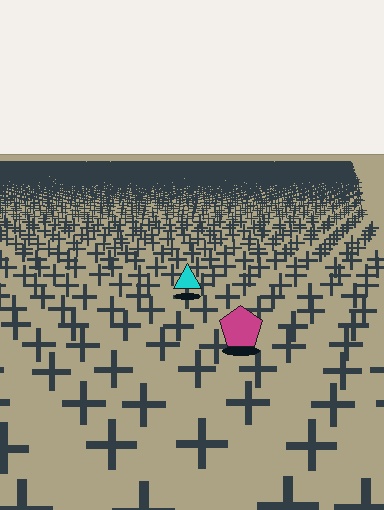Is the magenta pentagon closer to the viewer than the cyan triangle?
Yes. The magenta pentagon is closer — you can tell from the texture gradient: the ground texture is coarser near it.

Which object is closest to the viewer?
The magenta pentagon is closest. The texture marks near it are larger and more spread out.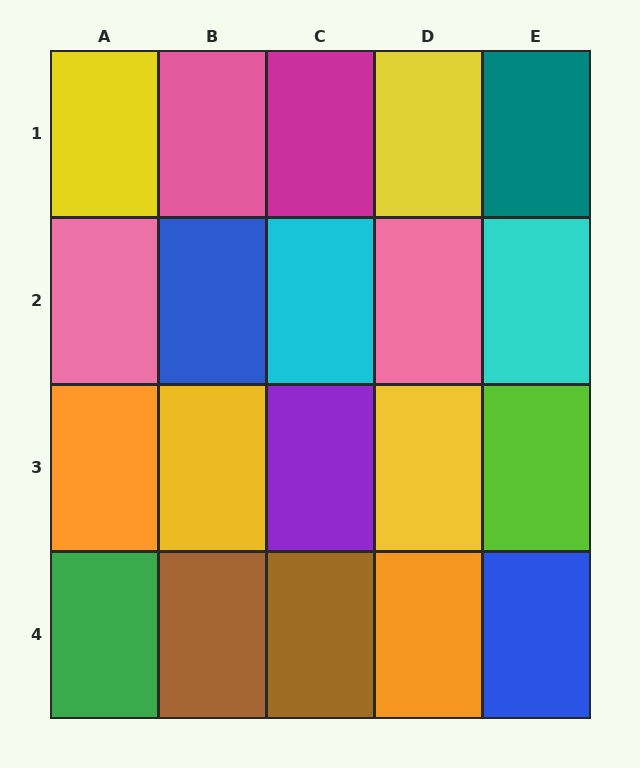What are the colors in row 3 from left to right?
Orange, yellow, purple, yellow, lime.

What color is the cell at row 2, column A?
Pink.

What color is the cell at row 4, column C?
Brown.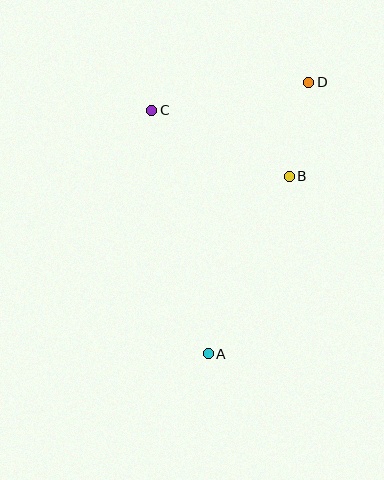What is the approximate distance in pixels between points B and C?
The distance between B and C is approximately 153 pixels.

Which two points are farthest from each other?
Points A and D are farthest from each other.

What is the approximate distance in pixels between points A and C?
The distance between A and C is approximately 250 pixels.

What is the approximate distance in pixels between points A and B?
The distance between A and B is approximately 195 pixels.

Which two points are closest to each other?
Points B and D are closest to each other.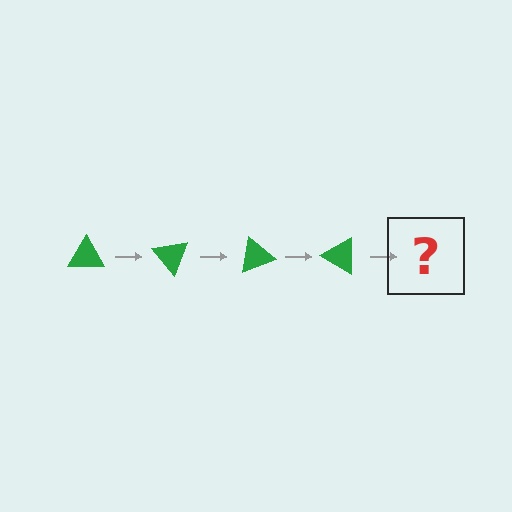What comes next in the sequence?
The next element should be a green triangle rotated 200 degrees.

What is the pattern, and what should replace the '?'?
The pattern is that the triangle rotates 50 degrees each step. The '?' should be a green triangle rotated 200 degrees.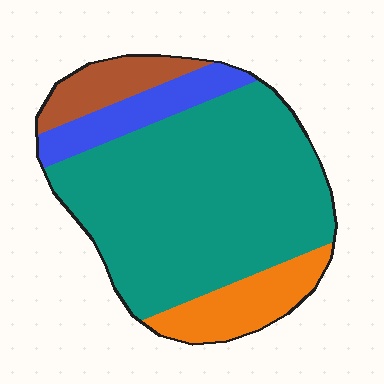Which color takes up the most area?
Teal, at roughly 65%.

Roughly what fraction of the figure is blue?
Blue takes up about one eighth (1/8) of the figure.